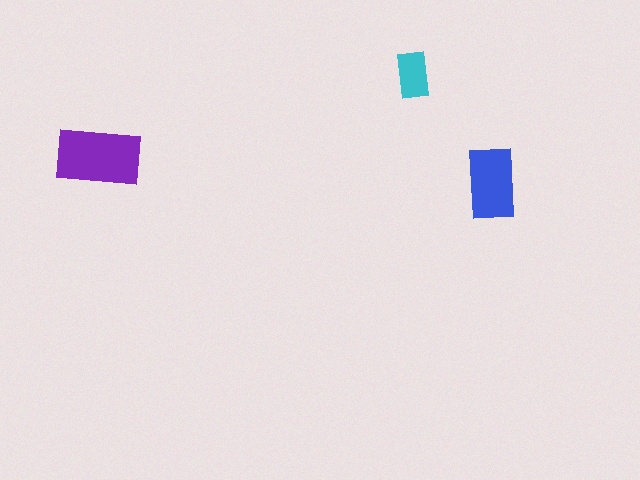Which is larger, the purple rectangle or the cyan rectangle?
The purple one.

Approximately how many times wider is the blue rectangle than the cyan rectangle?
About 1.5 times wider.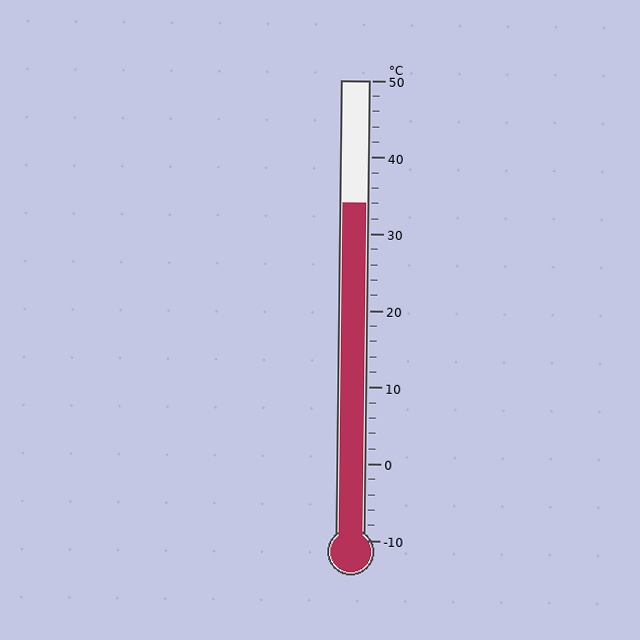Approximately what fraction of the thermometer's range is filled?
The thermometer is filled to approximately 75% of its range.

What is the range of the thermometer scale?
The thermometer scale ranges from -10°C to 50°C.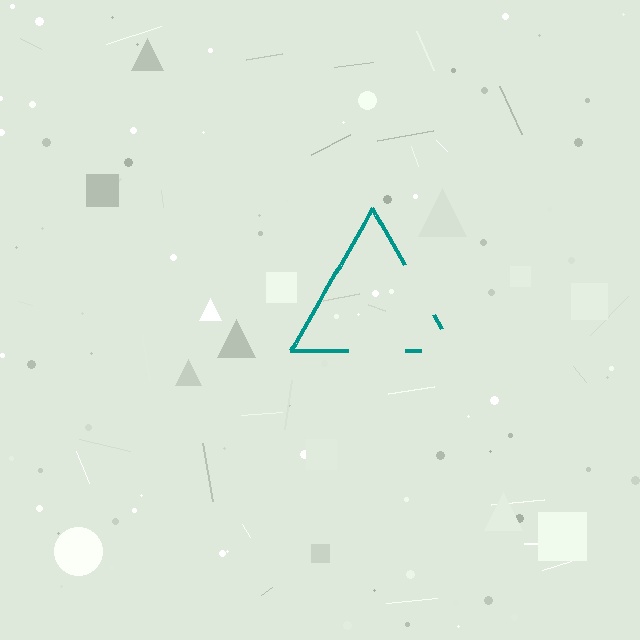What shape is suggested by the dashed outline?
The dashed outline suggests a triangle.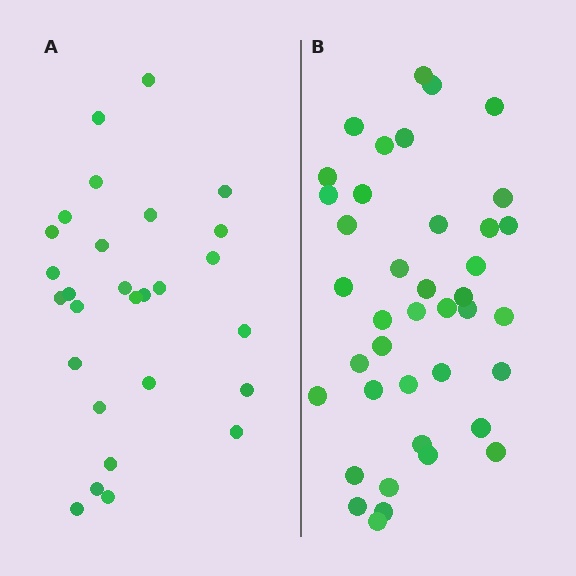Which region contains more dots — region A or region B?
Region B (the right region) has more dots.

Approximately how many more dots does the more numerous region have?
Region B has roughly 12 or so more dots than region A.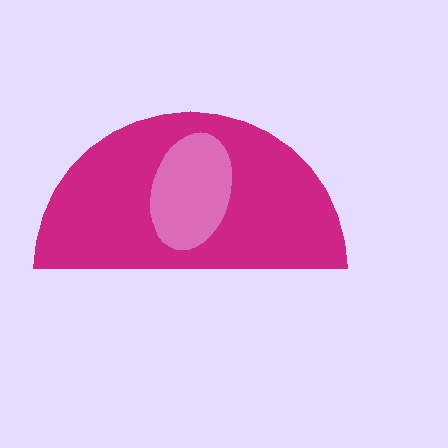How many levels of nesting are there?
2.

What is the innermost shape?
The pink ellipse.